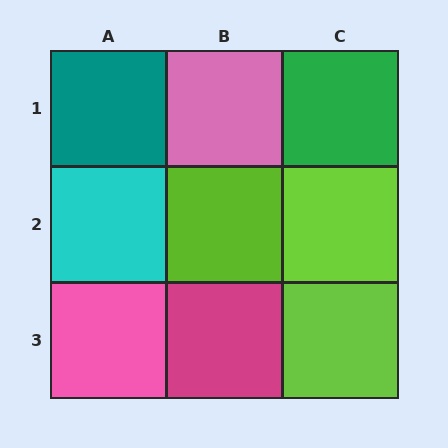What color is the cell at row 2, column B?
Lime.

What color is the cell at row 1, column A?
Teal.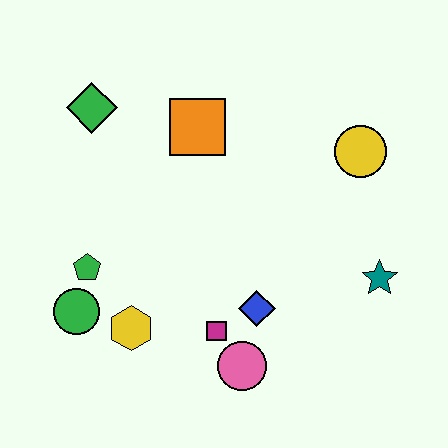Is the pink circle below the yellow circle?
Yes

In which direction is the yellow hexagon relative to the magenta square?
The yellow hexagon is to the left of the magenta square.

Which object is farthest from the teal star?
The green diamond is farthest from the teal star.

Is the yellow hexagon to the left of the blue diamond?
Yes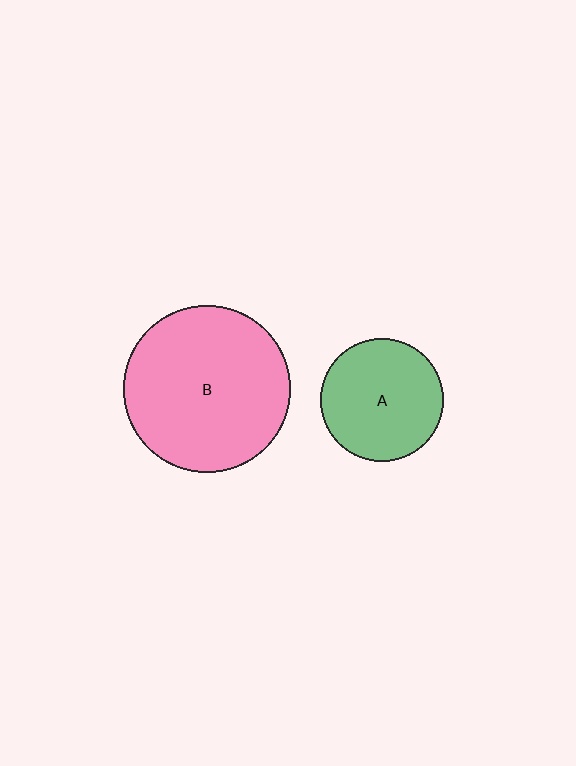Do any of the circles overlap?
No, none of the circles overlap.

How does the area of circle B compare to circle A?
Approximately 1.9 times.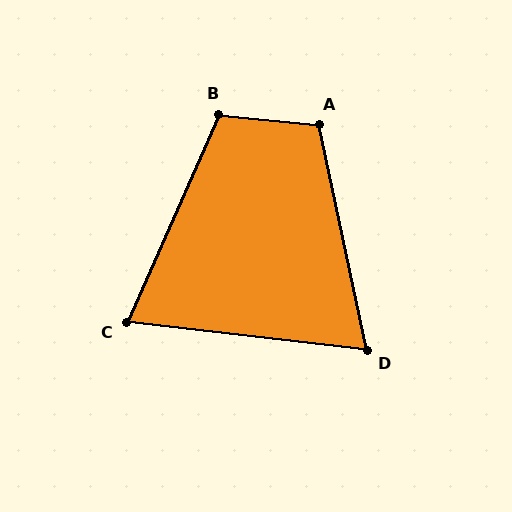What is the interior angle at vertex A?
Approximately 108 degrees (obtuse).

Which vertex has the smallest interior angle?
D, at approximately 71 degrees.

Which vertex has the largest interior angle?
B, at approximately 109 degrees.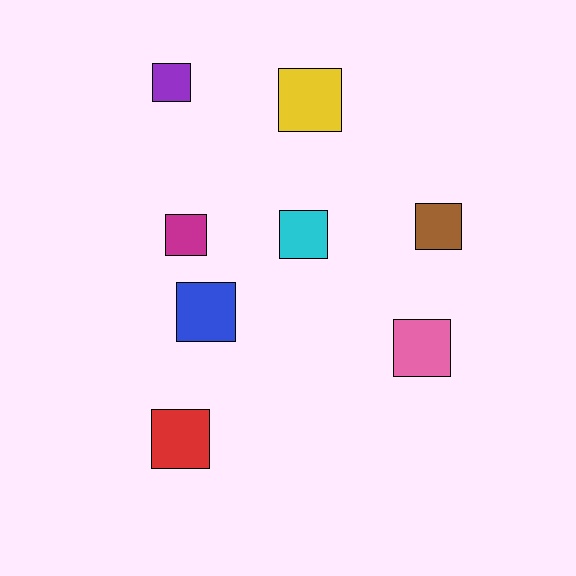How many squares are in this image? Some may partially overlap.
There are 8 squares.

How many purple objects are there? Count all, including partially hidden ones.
There is 1 purple object.